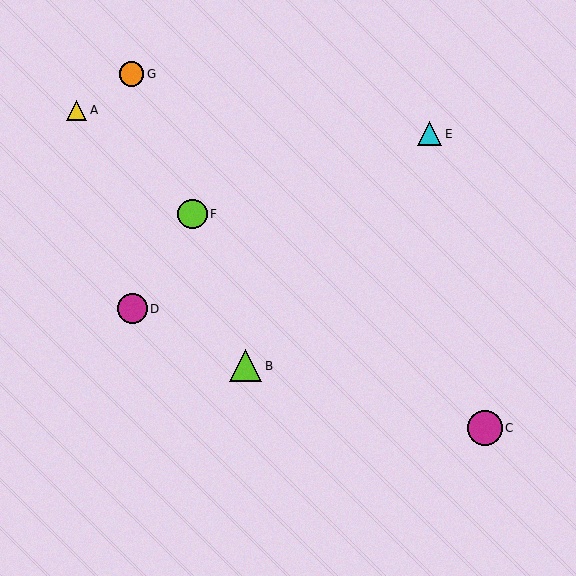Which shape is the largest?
The magenta circle (labeled C) is the largest.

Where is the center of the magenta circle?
The center of the magenta circle is at (132, 309).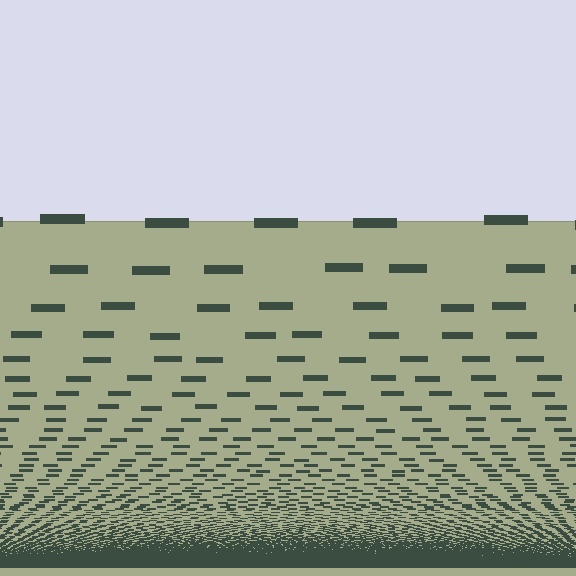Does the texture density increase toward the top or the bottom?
Density increases toward the bottom.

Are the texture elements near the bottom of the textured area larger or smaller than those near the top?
Smaller. The gradient is inverted — elements near the bottom are smaller and denser.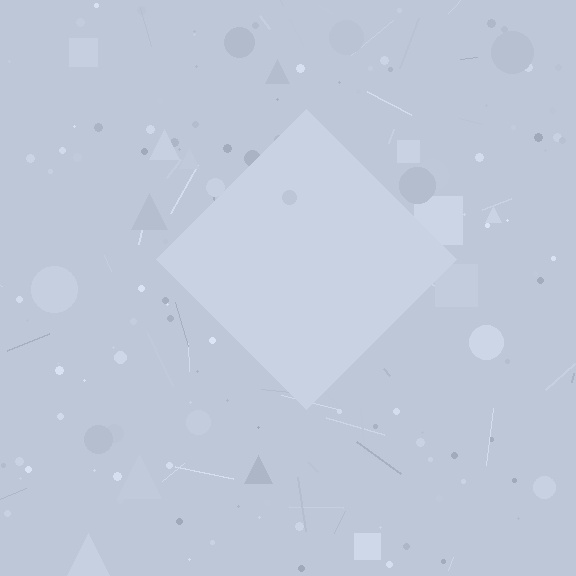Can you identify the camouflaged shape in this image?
The camouflaged shape is a diamond.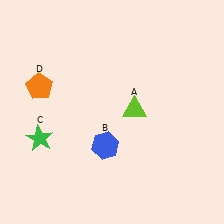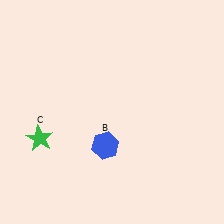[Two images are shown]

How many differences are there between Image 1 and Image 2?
There are 2 differences between the two images.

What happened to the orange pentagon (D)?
The orange pentagon (D) was removed in Image 2. It was in the top-left area of Image 1.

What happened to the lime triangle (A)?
The lime triangle (A) was removed in Image 2. It was in the top-right area of Image 1.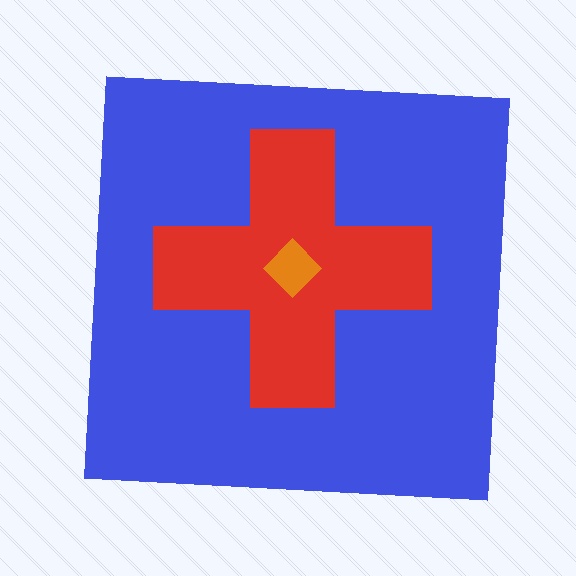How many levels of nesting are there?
3.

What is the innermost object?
The orange diamond.